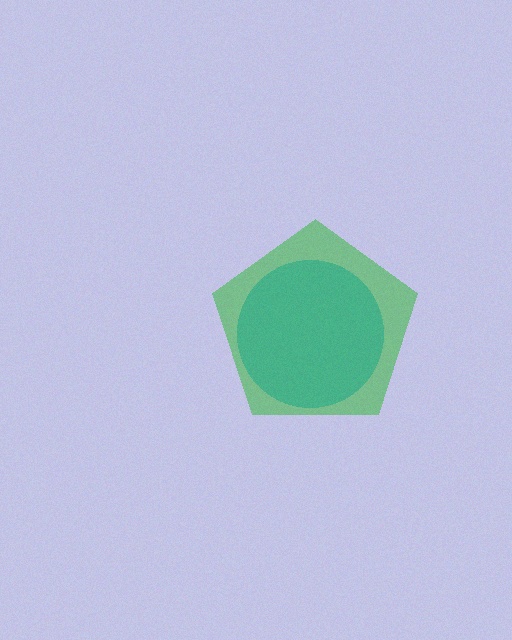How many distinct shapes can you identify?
There are 2 distinct shapes: a green pentagon, a teal circle.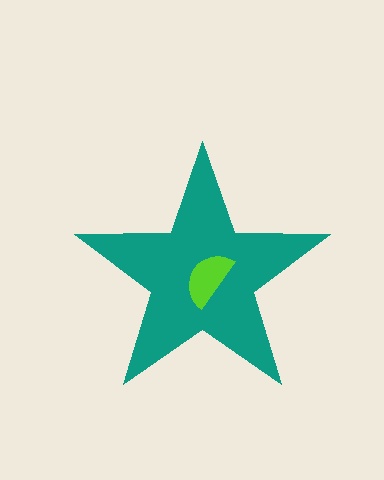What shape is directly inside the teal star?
The lime semicircle.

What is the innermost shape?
The lime semicircle.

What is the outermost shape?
The teal star.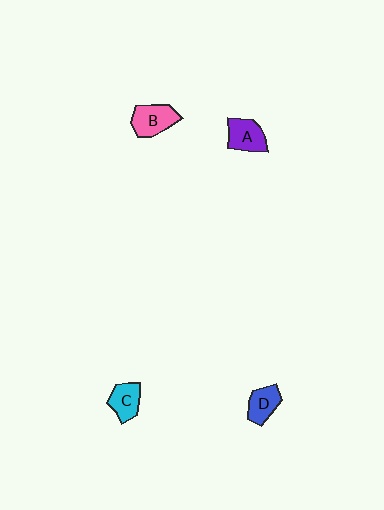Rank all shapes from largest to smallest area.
From largest to smallest: B (pink), A (purple), C (cyan), D (blue).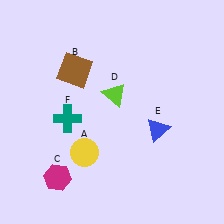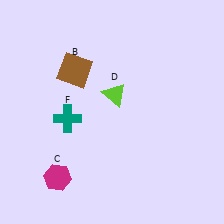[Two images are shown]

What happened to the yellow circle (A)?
The yellow circle (A) was removed in Image 2. It was in the bottom-left area of Image 1.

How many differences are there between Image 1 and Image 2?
There are 2 differences between the two images.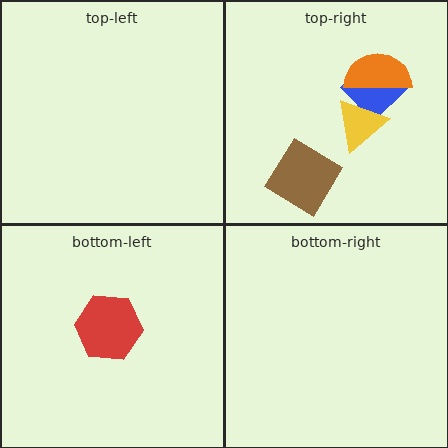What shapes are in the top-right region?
The brown diamond, the blue diamond, the yellow triangle, the orange semicircle.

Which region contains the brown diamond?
The top-right region.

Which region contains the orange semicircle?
The top-right region.